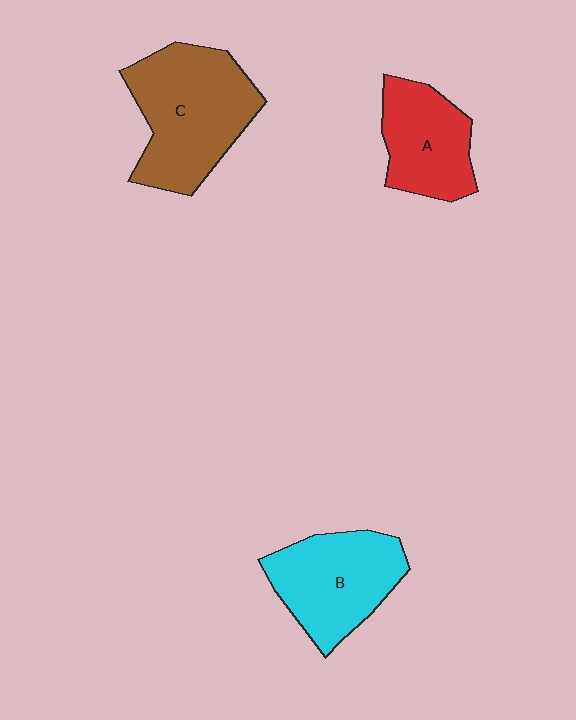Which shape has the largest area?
Shape C (brown).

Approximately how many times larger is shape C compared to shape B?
Approximately 1.3 times.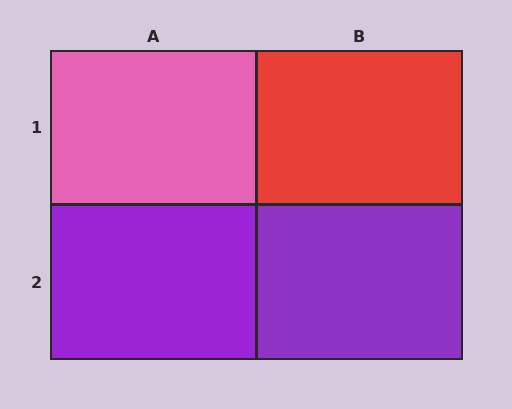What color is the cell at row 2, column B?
Purple.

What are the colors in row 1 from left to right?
Pink, red.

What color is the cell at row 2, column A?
Purple.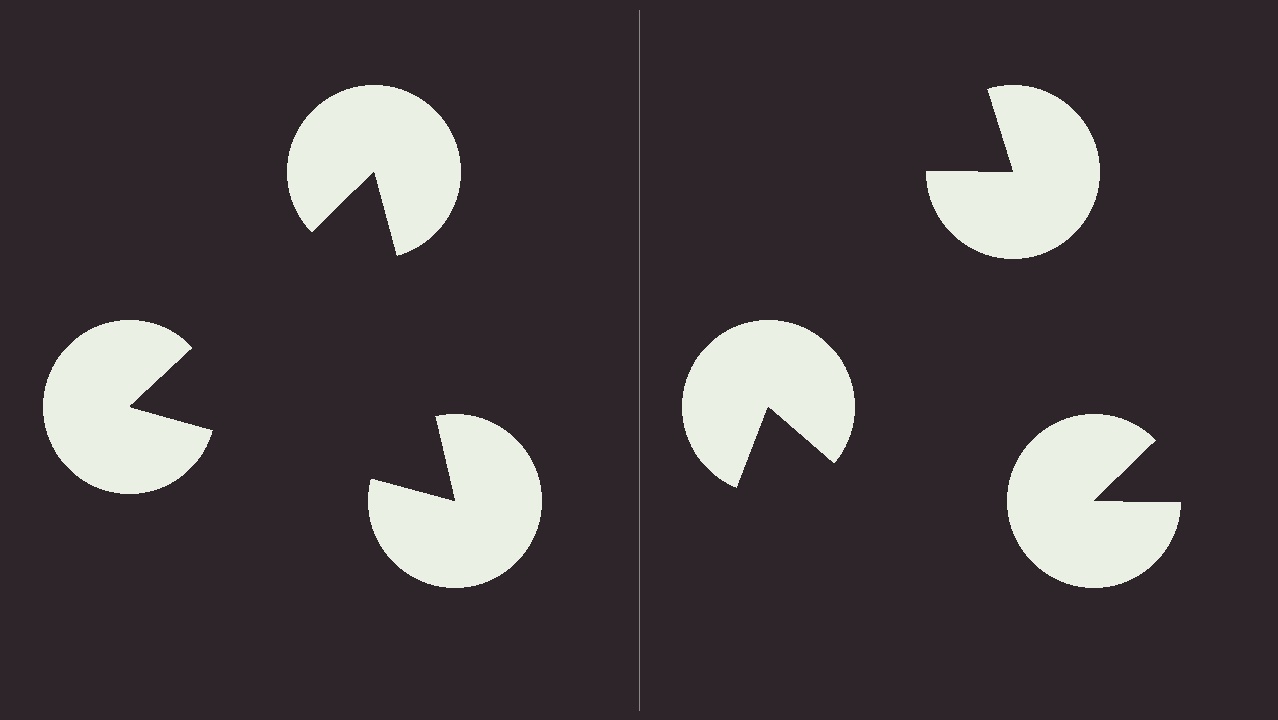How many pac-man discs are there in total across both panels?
6 — 3 on each side.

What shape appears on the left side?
An illusory triangle.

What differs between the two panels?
The pac-man discs are positioned identically on both sides; only the wedge orientations differ. On the left they align to a triangle; on the right they are misaligned.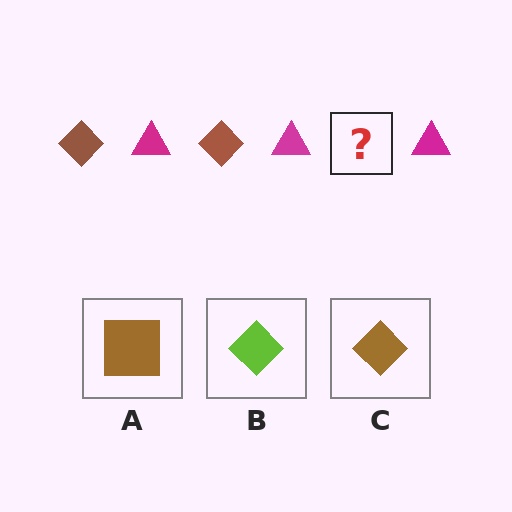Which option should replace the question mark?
Option C.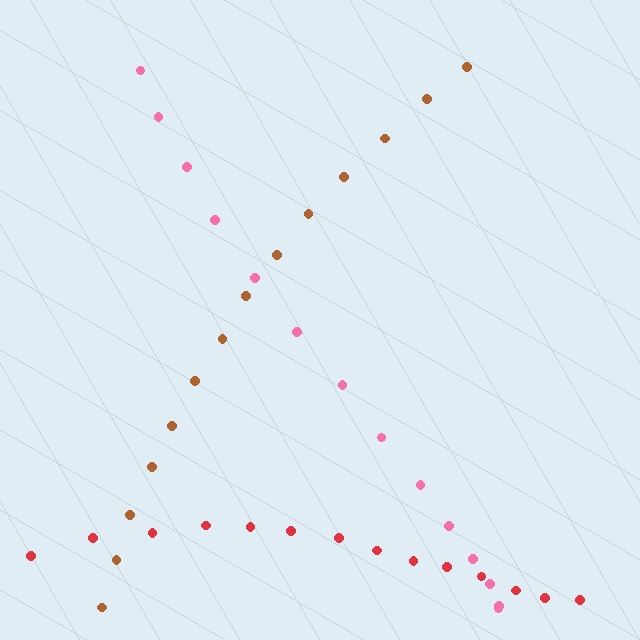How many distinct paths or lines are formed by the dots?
There are 3 distinct paths.